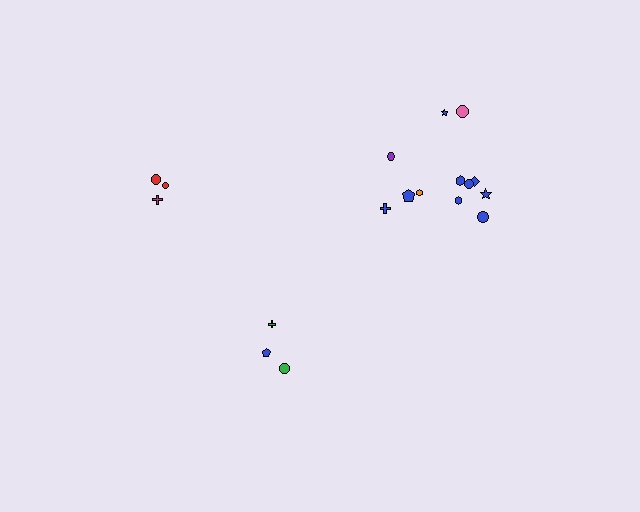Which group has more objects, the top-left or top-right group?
The top-right group.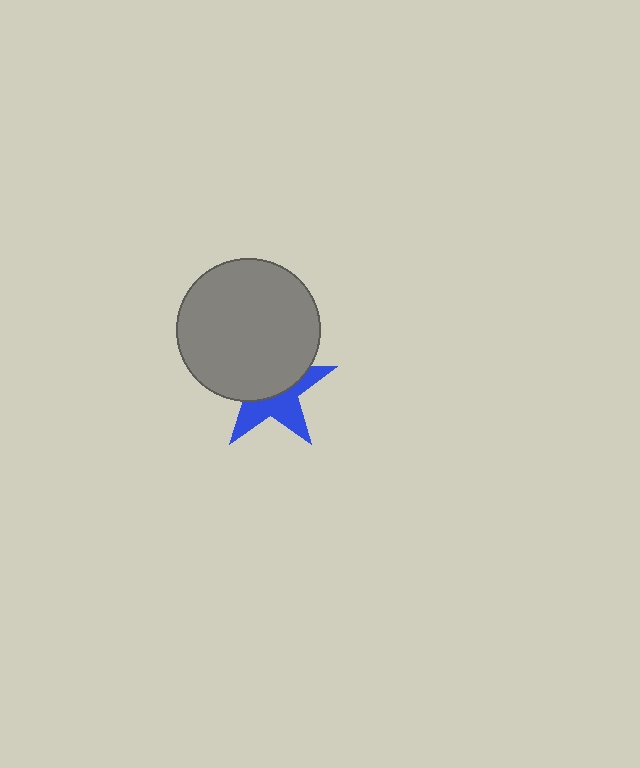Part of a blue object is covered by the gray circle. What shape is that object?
It is a star.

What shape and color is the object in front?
The object in front is a gray circle.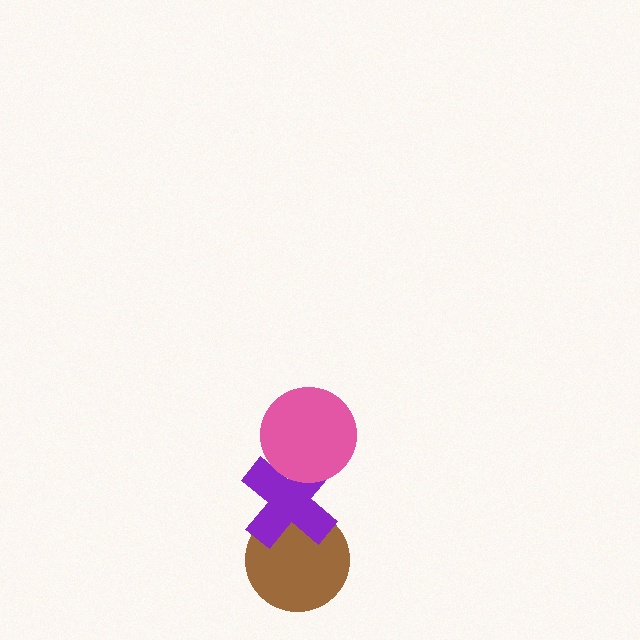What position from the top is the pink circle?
The pink circle is 1st from the top.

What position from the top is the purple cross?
The purple cross is 2nd from the top.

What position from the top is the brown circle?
The brown circle is 3rd from the top.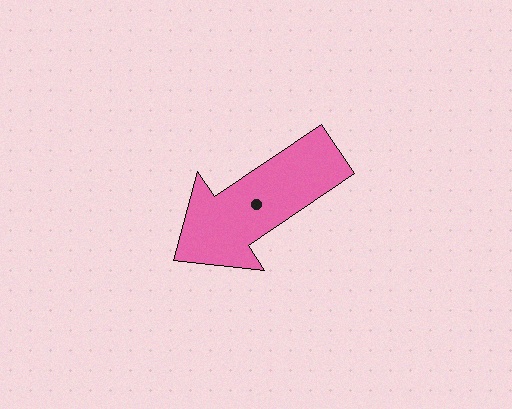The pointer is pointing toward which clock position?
Roughly 8 o'clock.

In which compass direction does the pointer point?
Southwest.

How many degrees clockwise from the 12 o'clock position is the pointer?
Approximately 236 degrees.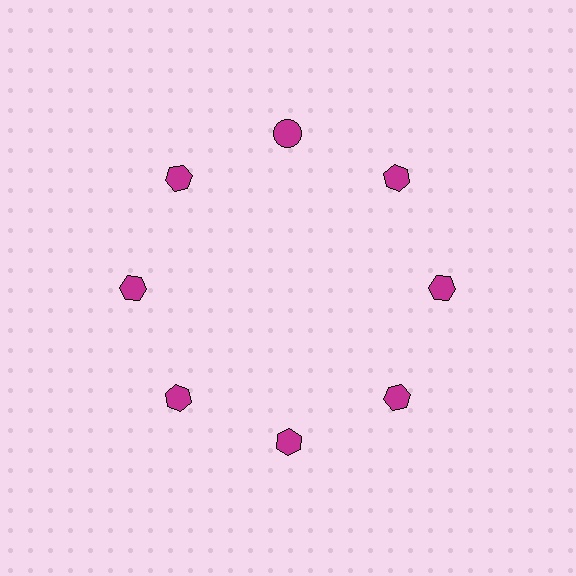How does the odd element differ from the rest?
It has a different shape: circle instead of hexagon.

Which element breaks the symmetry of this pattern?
The magenta circle at roughly the 12 o'clock position breaks the symmetry. All other shapes are magenta hexagons.